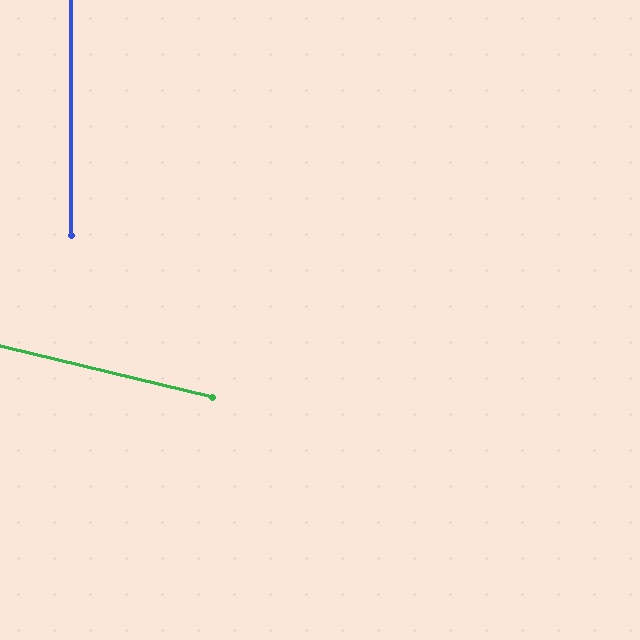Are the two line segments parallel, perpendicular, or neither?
Neither parallel nor perpendicular — they differ by about 76°.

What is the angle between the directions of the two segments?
Approximately 76 degrees.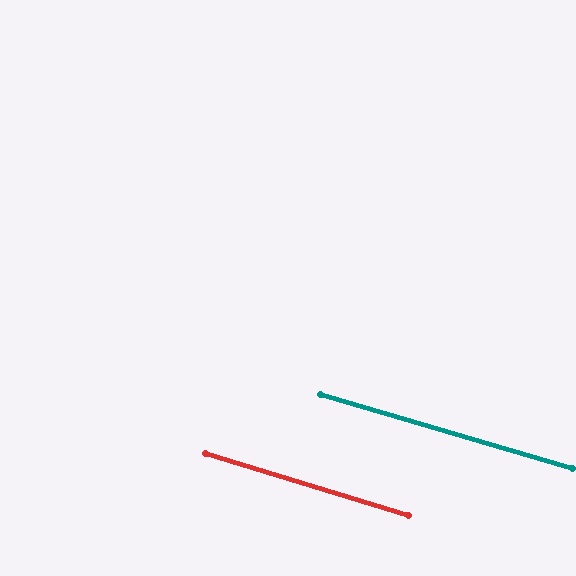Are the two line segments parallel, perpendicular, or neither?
Parallel — their directions differ by only 0.4°.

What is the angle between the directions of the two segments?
Approximately 0 degrees.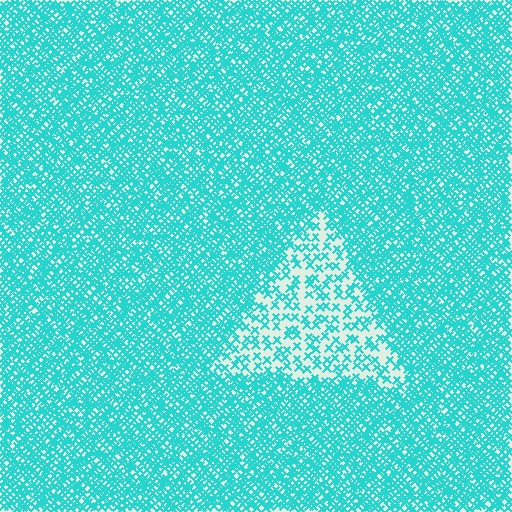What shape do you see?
I see a triangle.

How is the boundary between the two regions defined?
The boundary is defined by a change in element density (approximately 2.6x ratio). All elements are the same color, size, and shape.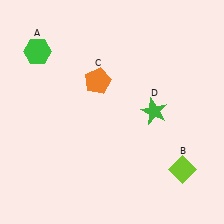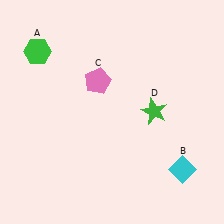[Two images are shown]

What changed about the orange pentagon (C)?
In Image 1, C is orange. In Image 2, it changed to pink.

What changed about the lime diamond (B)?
In Image 1, B is lime. In Image 2, it changed to cyan.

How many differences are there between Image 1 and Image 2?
There are 2 differences between the two images.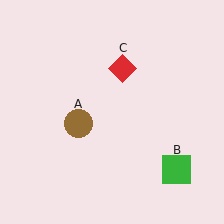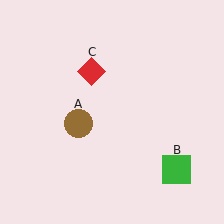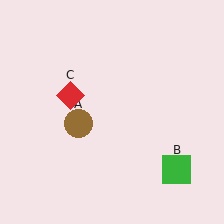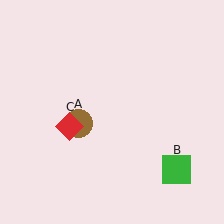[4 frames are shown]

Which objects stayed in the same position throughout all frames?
Brown circle (object A) and green square (object B) remained stationary.